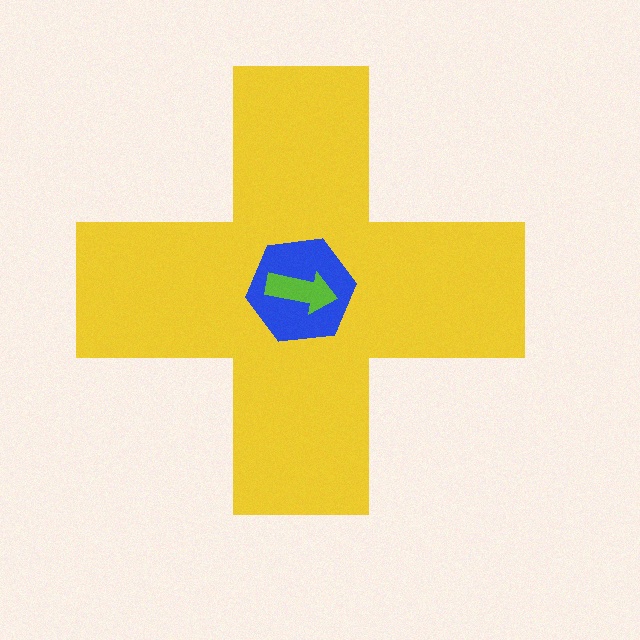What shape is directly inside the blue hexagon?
The lime arrow.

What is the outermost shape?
The yellow cross.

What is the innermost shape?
The lime arrow.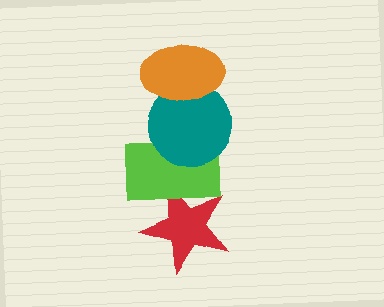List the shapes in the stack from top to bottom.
From top to bottom: the orange ellipse, the teal circle, the lime rectangle, the red star.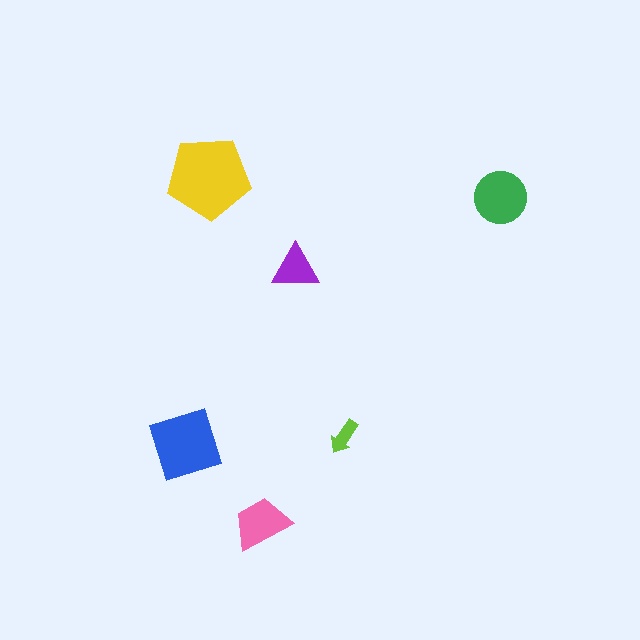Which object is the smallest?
The lime arrow.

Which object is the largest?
The yellow pentagon.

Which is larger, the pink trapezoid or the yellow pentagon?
The yellow pentagon.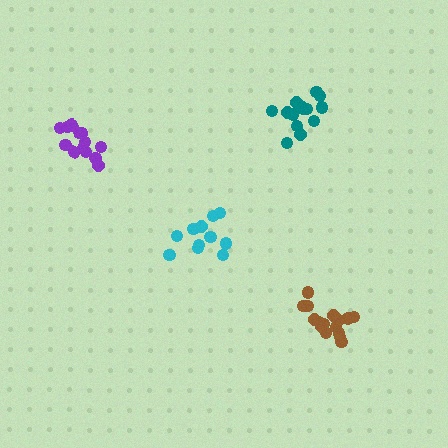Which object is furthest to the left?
The purple cluster is leftmost.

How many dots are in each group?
Group 1: 14 dots, Group 2: 14 dots, Group 3: 17 dots, Group 4: 12 dots (57 total).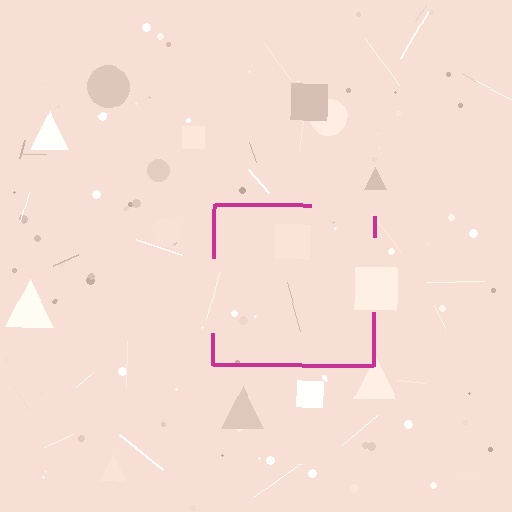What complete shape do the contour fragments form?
The contour fragments form a square.